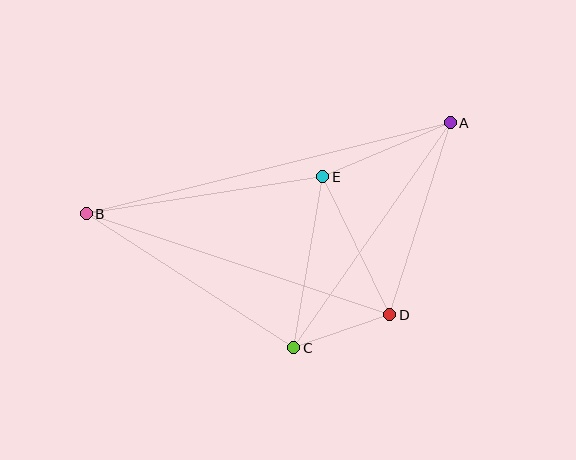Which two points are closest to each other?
Points C and D are closest to each other.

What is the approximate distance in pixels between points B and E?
The distance between B and E is approximately 239 pixels.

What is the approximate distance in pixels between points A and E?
The distance between A and E is approximately 138 pixels.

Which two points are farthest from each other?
Points A and B are farthest from each other.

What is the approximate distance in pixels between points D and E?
The distance between D and E is approximately 153 pixels.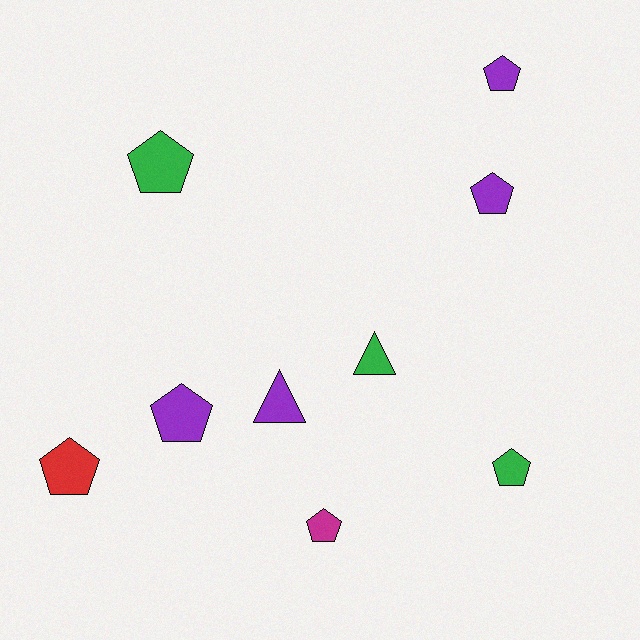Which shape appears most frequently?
Pentagon, with 7 objects.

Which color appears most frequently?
Purple, with 4 objects.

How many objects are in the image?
There are 9 objects.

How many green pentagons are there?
There are 2 green pentagons.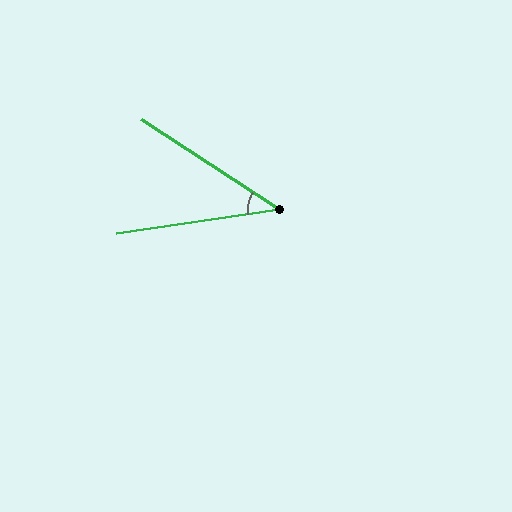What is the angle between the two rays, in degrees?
Approximately 41 degrees.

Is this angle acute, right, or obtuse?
It is acute.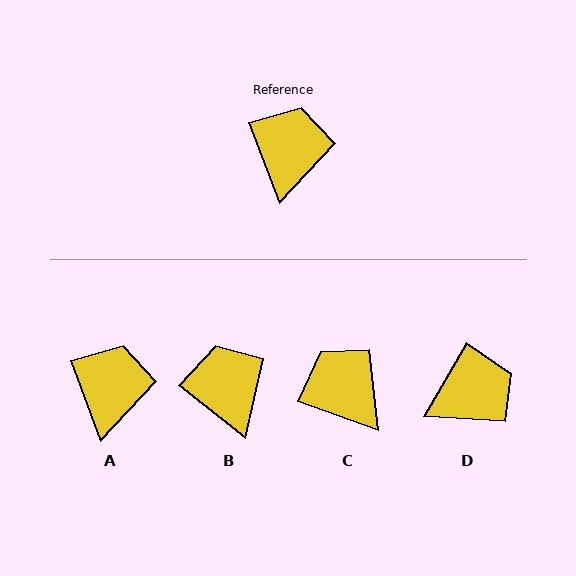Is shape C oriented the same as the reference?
No, it is off by about 50 degrees.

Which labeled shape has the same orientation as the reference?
A.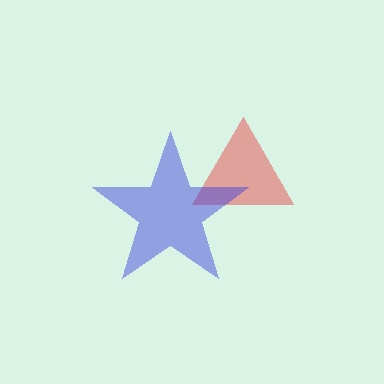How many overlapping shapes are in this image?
There are 2 overlapping shapes in the image.